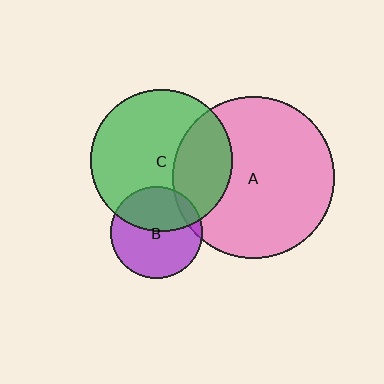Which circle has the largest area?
Circle A (pink).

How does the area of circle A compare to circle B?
Approximately 3.1 times.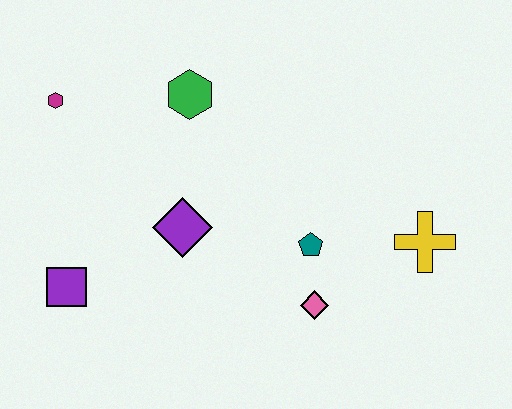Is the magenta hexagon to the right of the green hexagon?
No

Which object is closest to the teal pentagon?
The pink diamond is closest to the teal pentagon.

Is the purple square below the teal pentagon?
Yes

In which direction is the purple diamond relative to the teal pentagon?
The purple diamond is to the left of the teal pentagon.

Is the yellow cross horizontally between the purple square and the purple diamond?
No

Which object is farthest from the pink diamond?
The magenta hexagon is farthest from the pink diamond.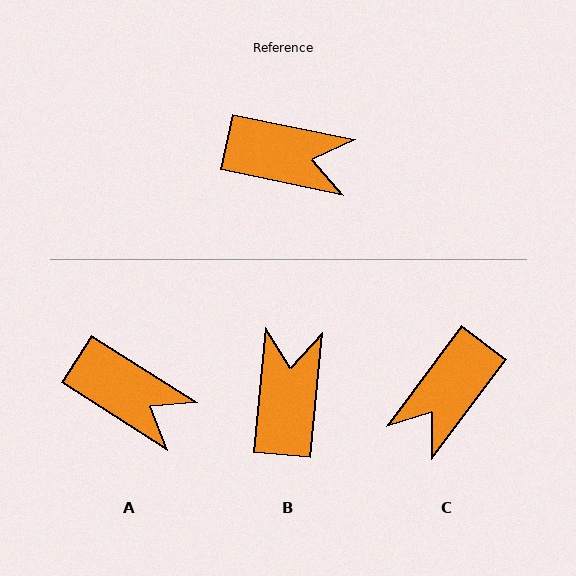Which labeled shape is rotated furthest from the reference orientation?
C, about 115 degrees away.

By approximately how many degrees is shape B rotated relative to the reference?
Approximately 96 degrees counter-clockwise.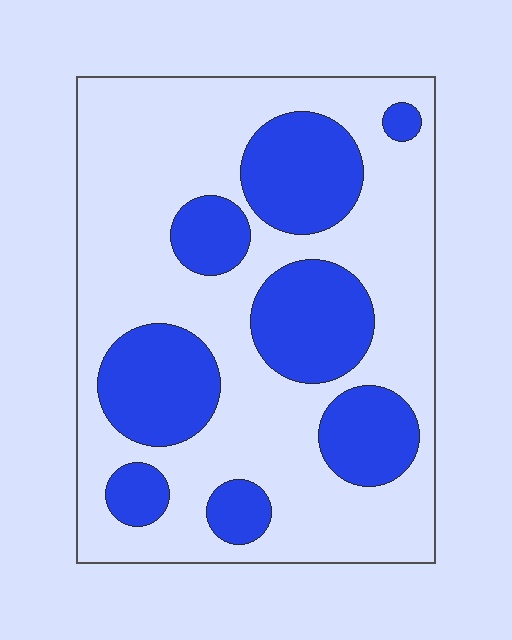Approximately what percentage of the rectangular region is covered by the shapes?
Approximately 35%.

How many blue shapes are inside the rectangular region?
8.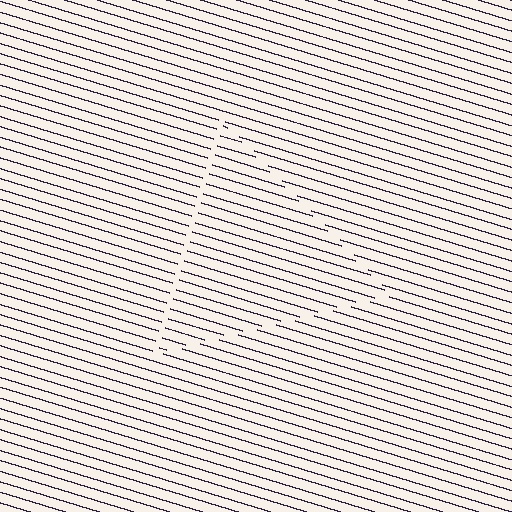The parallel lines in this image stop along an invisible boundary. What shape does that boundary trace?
An illusory triangle. The interior of the shape contains the same grating, shifted by half a period — the contour is defined by the phase discontinuity where line-ends from the inner and outer gratings abut.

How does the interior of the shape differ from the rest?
The interior of the shape contains the same grating, shifted by half a period — the contour is defined by the phase discontinuity where line-ends from the inner and outer gratings abut.